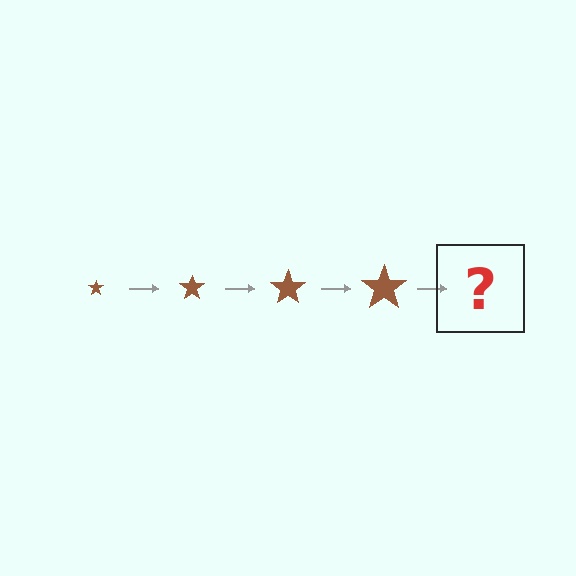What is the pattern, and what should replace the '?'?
The pattern is that the star gets progressively larger each step. The '?' should be a brown star, larger than the previous one.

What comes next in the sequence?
The next element should be a brown star, larger than the previous one.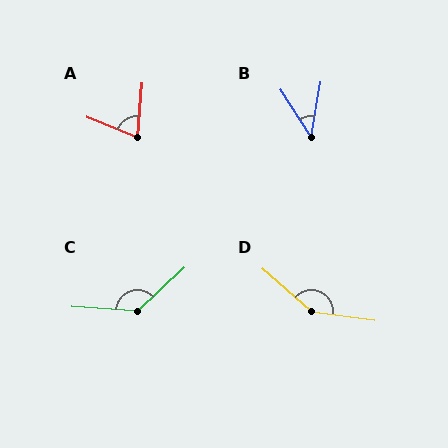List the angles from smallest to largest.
B (42°), A (73°), C (133°), D (146°).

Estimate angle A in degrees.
Approximately 73 degrees.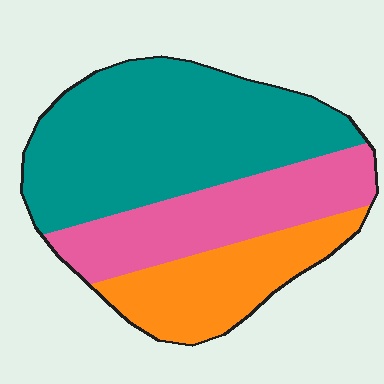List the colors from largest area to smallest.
From largest to smallest: teal, pink, orange.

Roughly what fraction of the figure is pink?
Pink takes up about one quarter (1/4) of the figure.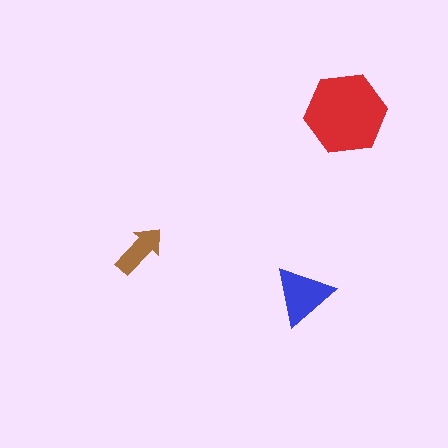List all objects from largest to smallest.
The red hexagon, the blue triangle, the brown arrow.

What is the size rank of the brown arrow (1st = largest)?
3rd.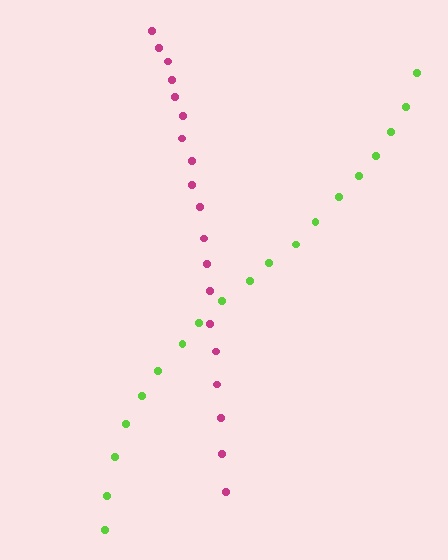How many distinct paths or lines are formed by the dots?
There are 2 distinct paths.